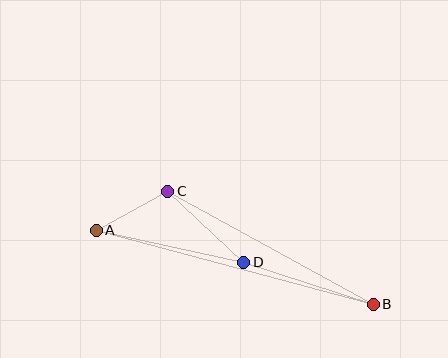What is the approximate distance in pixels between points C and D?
The distance between C and D is approximately 104 pixels.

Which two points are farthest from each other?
Points A and B are farthest from each other.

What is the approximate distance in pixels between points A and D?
The distance between A and D is approximately 151 pixels.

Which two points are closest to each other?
Points A and C are closest to each other.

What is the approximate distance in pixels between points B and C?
The distance between B and C is approximately 235 pixels.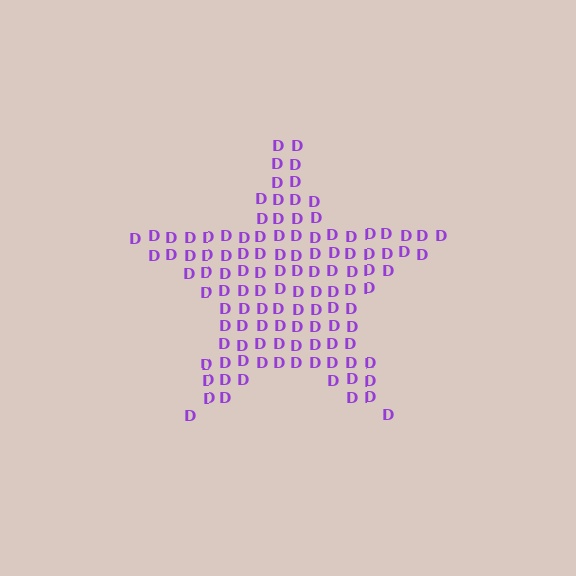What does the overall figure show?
The overall figure shows a star.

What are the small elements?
The small elements are letter D's.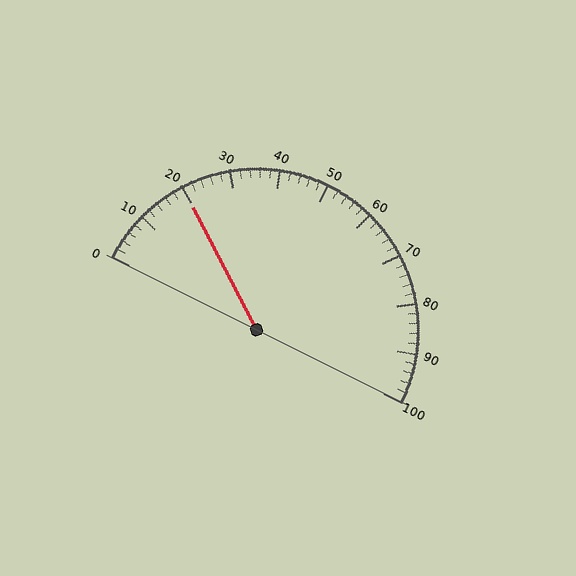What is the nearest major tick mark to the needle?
The nearest major tick mark is 20.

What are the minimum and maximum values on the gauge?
The gauge ranges from 0 to 100.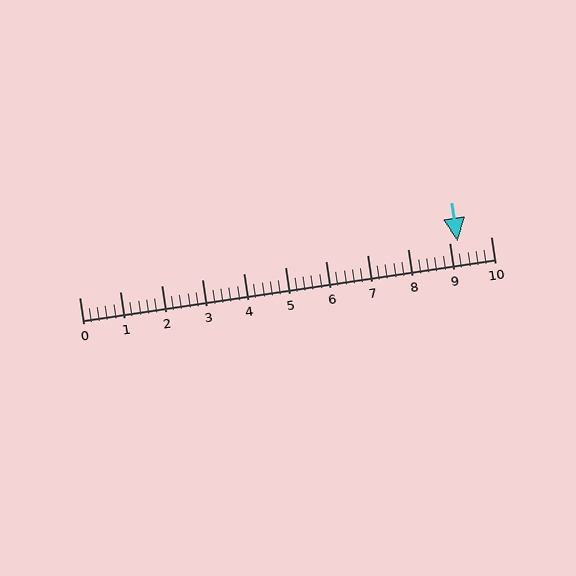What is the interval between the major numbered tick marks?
The major tick marks are spaced 1 units apart.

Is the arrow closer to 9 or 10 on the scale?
The arrow is closer to 9.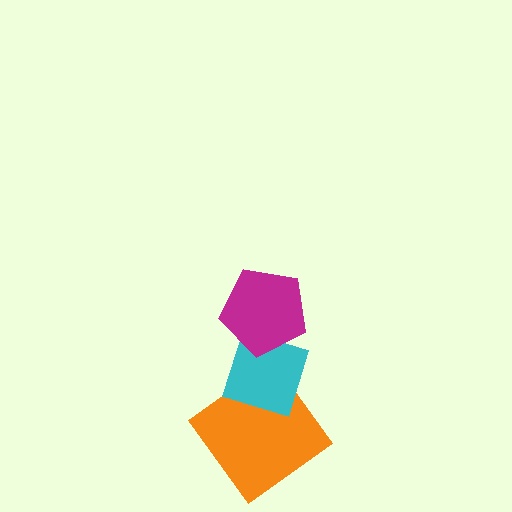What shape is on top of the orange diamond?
The cyan diamond is on top of the orange diamond.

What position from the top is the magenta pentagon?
The magenta pentagon is 1st from the top.